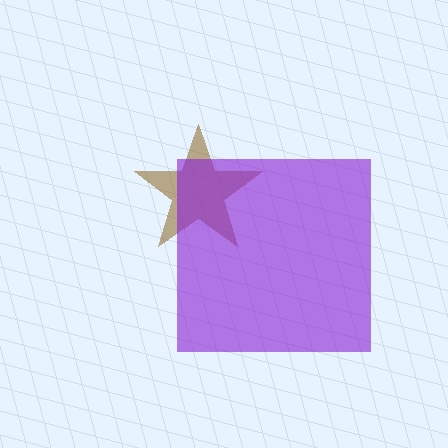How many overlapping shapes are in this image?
There are 2 overlapping shapes in the image.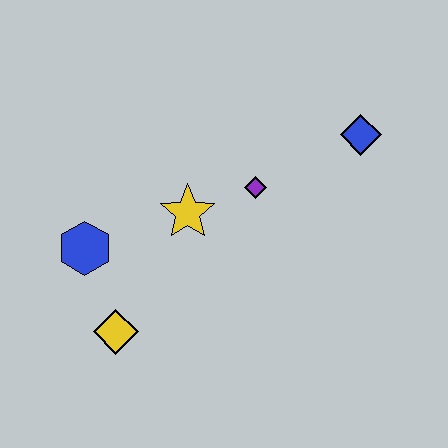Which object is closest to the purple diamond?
The yellow star is closest to the purple diamond.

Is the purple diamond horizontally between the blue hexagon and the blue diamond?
Yes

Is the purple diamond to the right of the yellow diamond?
Yes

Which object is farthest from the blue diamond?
The yellow diamond is farthest from the blue diamond.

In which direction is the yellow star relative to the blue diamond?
The yellow star is to the left of the blue diamond.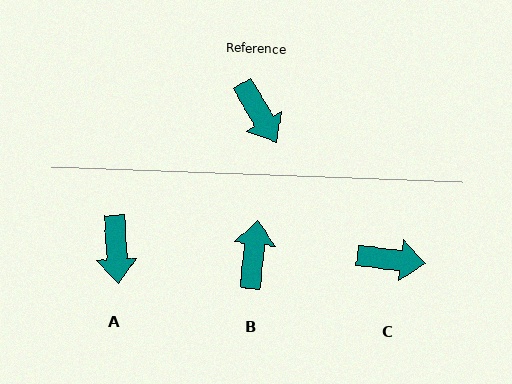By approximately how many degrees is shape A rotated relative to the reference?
Approximately 27 degrees clockwise.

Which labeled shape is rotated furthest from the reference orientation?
B, about 144 degrees away.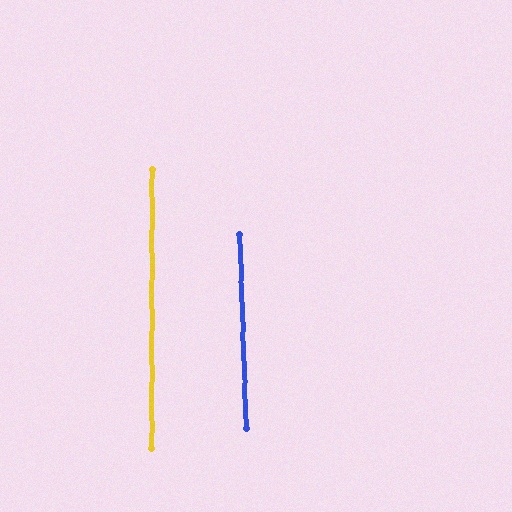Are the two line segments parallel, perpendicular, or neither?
Parallel — their directions differ by only 1.7°.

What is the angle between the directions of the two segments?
Approximately 2 degrees.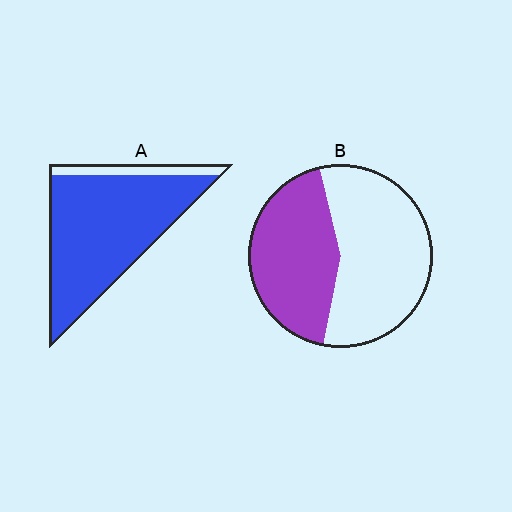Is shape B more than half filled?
No.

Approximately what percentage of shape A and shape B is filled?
A is approximately 90% and B is approximately 45%.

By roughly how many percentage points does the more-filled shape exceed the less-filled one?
By roughly 45 percentage points (A over B).